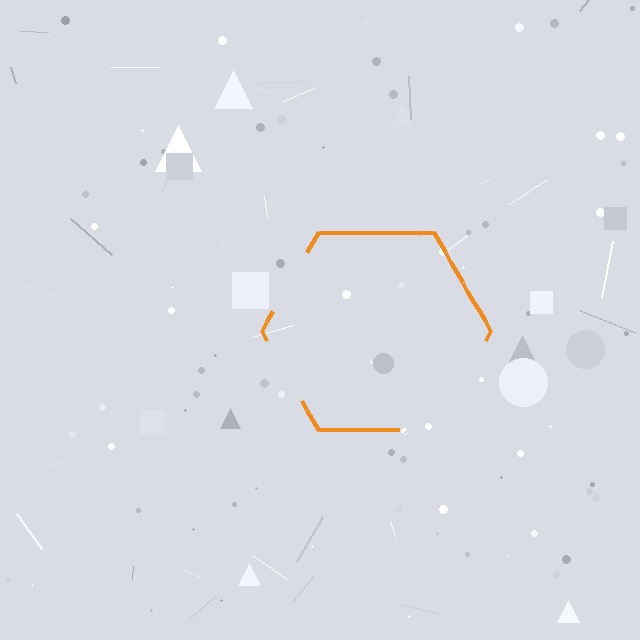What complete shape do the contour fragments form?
The contour fragments form a hexagon.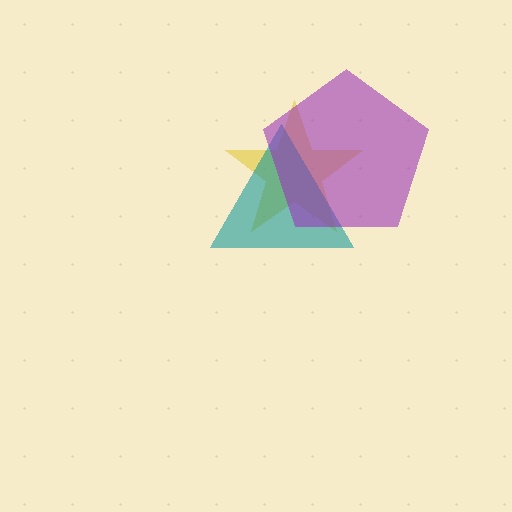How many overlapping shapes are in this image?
There are 3 overlapping shapes in the image.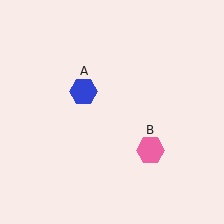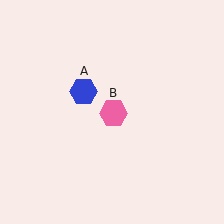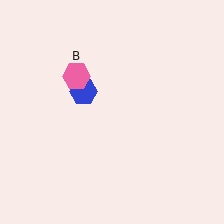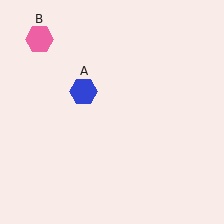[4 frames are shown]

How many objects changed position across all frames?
1 object changed position: pink hexagon (object B).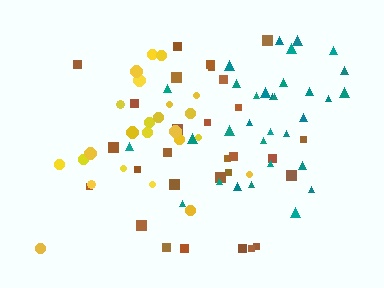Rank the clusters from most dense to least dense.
teal, brown, yellow.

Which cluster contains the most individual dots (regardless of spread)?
Teal (32).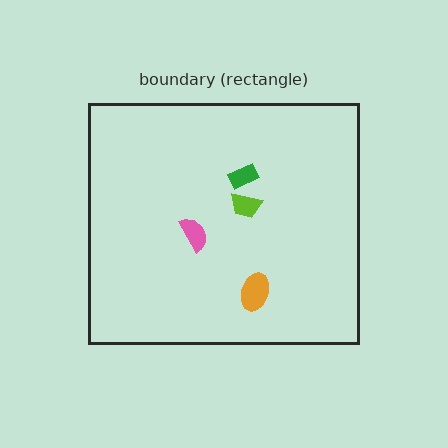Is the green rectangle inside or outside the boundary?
Inside.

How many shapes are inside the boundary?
4 inside, 0 outside.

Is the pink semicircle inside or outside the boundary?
Inside.